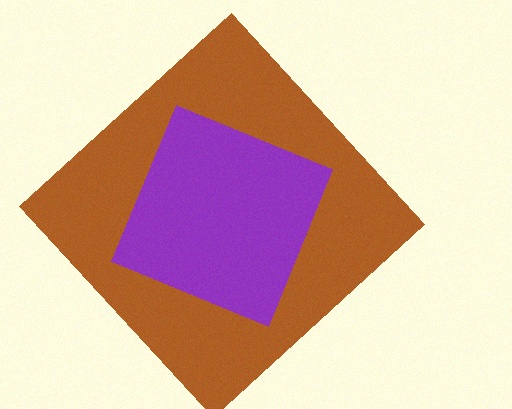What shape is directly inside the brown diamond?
The purple diamond.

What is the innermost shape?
The purple diamond.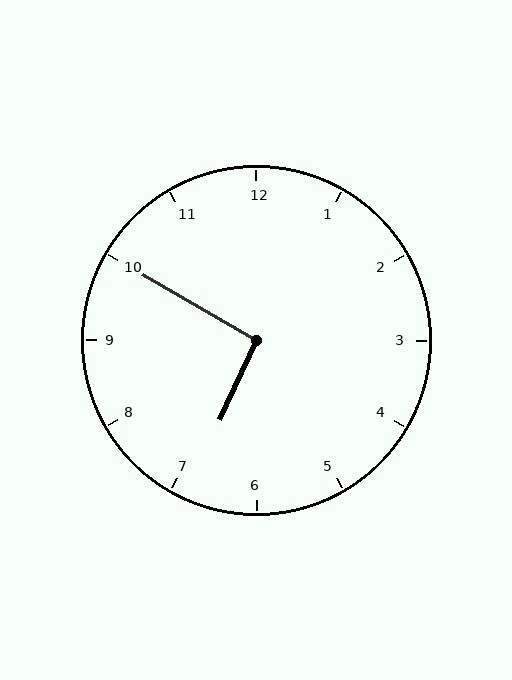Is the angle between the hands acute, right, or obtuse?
It is right.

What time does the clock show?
6:50.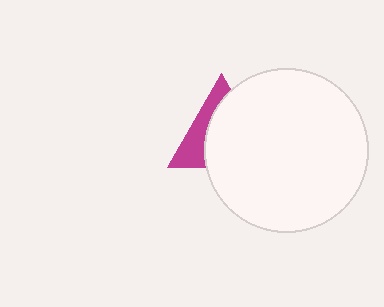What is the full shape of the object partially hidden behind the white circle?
The partially hidden object is a magenta triangle.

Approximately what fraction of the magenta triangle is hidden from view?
Roughly 65% of the magenta triangle is hidden behind the white circle.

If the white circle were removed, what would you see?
You would see the complete magenta triangle.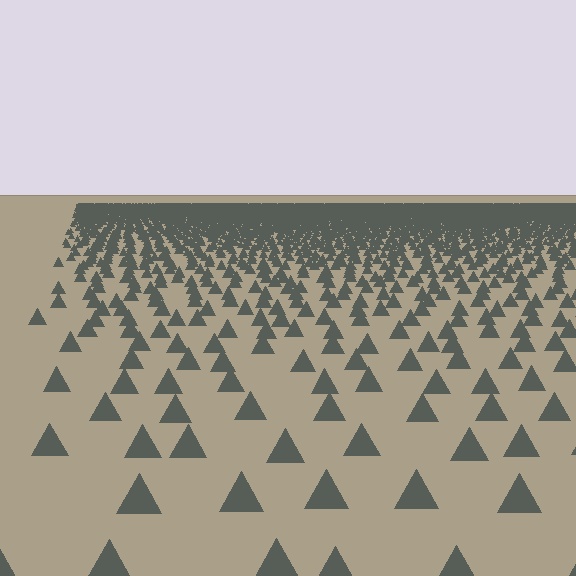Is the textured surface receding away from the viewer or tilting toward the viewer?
The surface is receding away from the viewer. Texture elements get smaller and denser toward the top.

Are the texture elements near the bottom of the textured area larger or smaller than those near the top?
Larger. Near the bottom, elements are closer to the viewer and appear at a bigger on-screen size.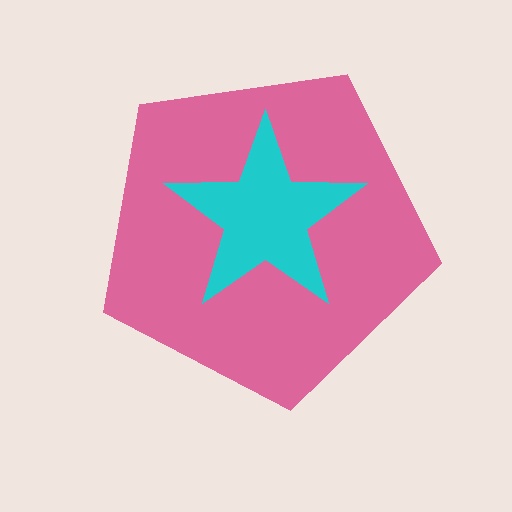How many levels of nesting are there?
2.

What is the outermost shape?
The pink pentagon.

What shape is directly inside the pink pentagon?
The cyan star.